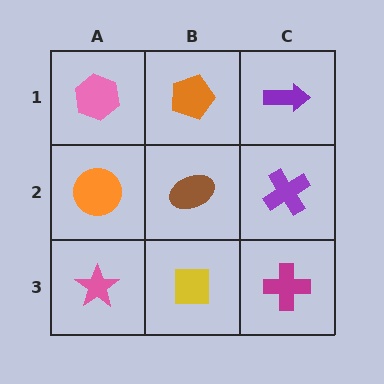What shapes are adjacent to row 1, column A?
An orange circle (row 2, column A), an orange pentagon (row 1, column B).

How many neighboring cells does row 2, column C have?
3.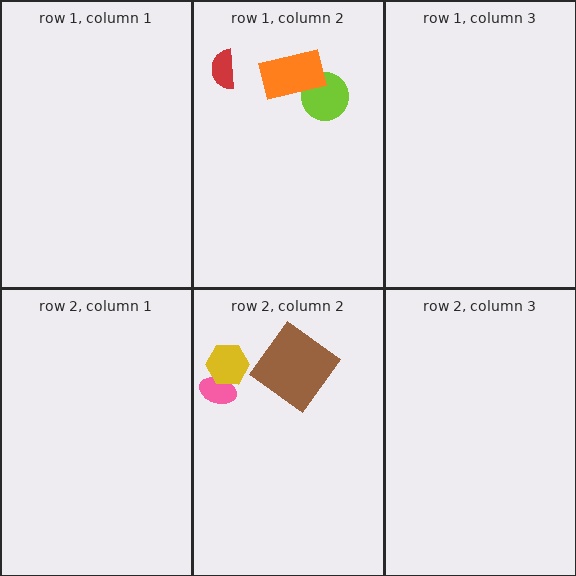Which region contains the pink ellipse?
The row 2, column 2 region.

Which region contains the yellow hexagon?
The row 2, column 2 region.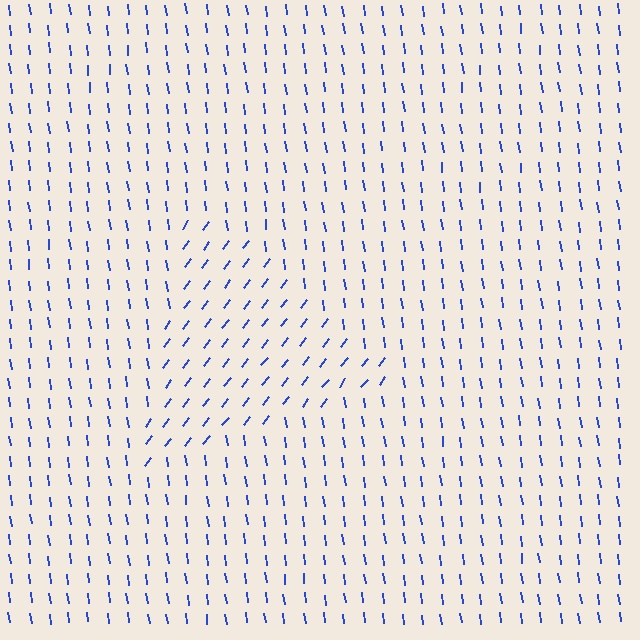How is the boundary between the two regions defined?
The boundary is defined purely by a change in line orientation (approximately 45 degrees difference). All lines are the same color and thickness.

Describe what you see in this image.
The image is filled with small blue line segments. A triangle region in the image has lines oriented differently from the surrounding lines, creating a visible texture boundary.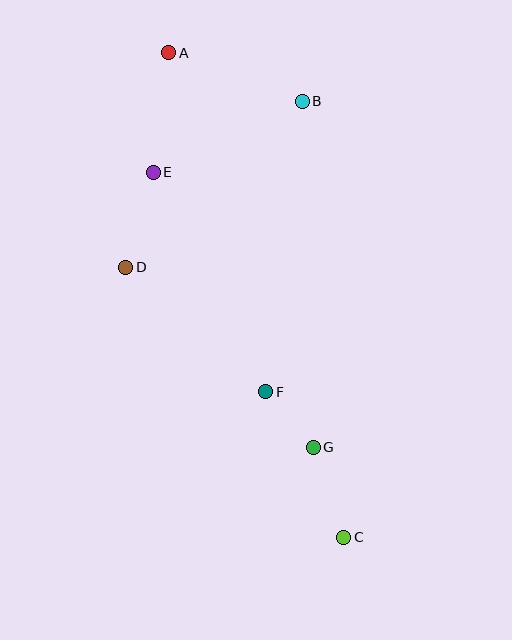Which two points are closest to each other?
Points F and G are closest to each other.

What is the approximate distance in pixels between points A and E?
The distance between A and E is approximately 121 pixels.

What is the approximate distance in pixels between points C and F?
The distance between C and F is approximately 165 pixels.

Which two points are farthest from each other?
Points A and C are farthest from each other.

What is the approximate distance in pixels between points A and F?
The distance between A and F is approximately 353 pixels.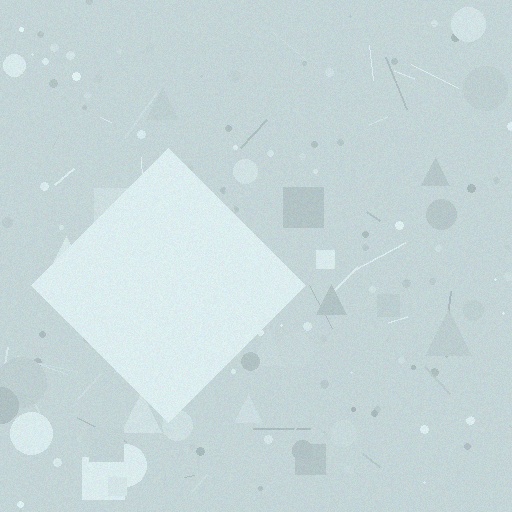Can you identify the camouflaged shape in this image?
The camouflaged shape is a diamond.